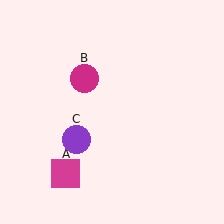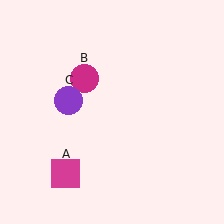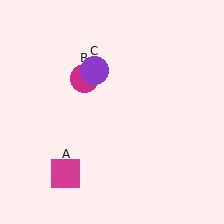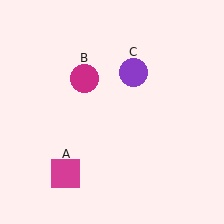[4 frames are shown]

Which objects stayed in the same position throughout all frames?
Magenta square (object A) and magenta circle (object B) remained stationary.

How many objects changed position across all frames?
1 object changed position: purple circle (object C).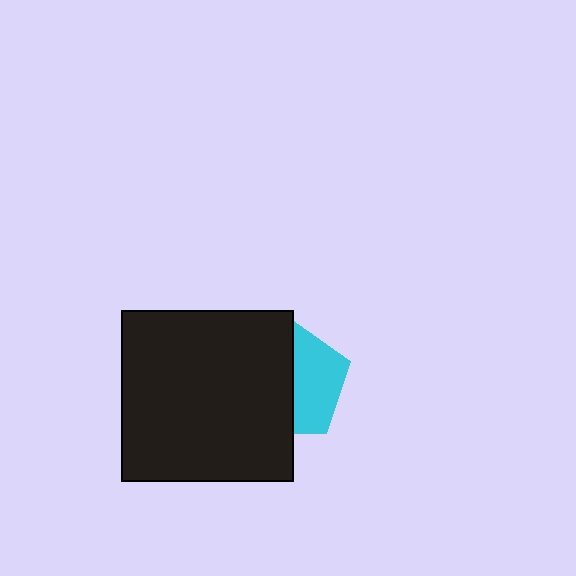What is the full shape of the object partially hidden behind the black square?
The partially hidden object is a cyan pentagon.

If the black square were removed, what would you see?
You would see the complete cyan pentagon.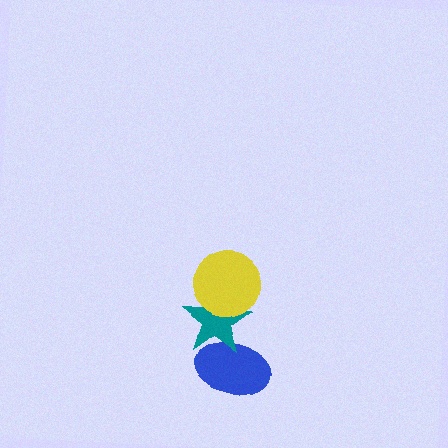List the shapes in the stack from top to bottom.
From top to bottom: the yellow circle, the teal star, the blue ellipse.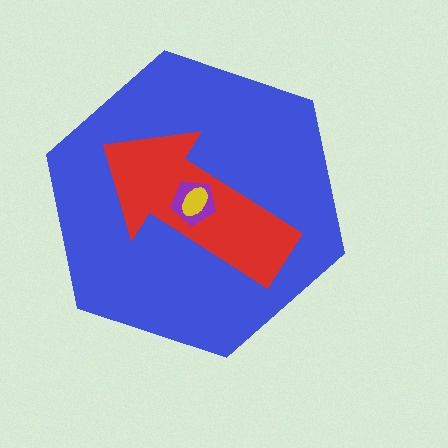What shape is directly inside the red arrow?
The purple pentagon.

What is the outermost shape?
The blue hexagon.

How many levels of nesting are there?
4.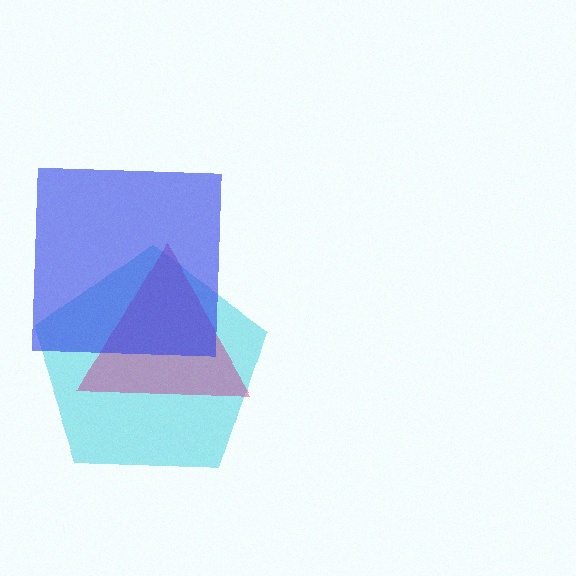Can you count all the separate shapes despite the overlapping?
Yes, there are 3 separate shapes.